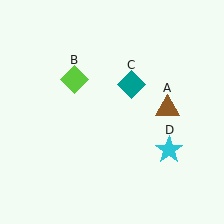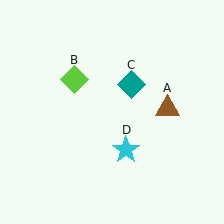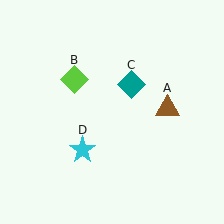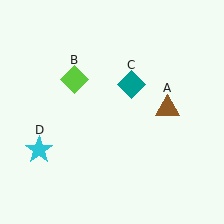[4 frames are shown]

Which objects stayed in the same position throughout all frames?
Brown triangle (object A) and lime diamond (object B) and teal diamond (object C) remained stationary.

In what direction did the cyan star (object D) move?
The cyan star (object D) moved left.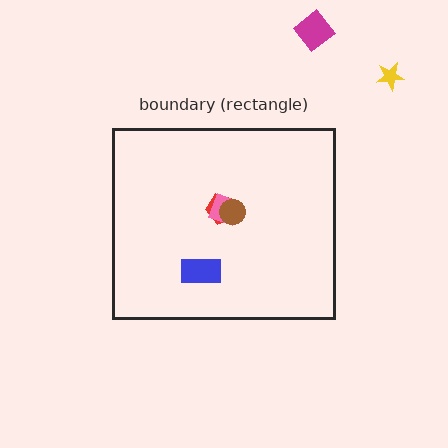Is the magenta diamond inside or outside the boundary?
Outside.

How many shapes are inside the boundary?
4 inside, 2 outside.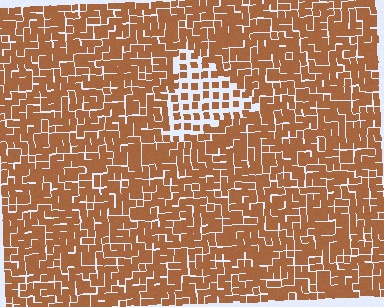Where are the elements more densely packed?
The elements are more densely packed outside the triangle boundary.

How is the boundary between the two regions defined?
The boundary is defined by a change in element density (approximately 2.1x ratio). All elements are the same color, size, and shape.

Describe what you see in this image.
The image contains small brown elements arranged at two different densities. A triangle-shaped region is visible where the elements are less densely packed than the surrounding area.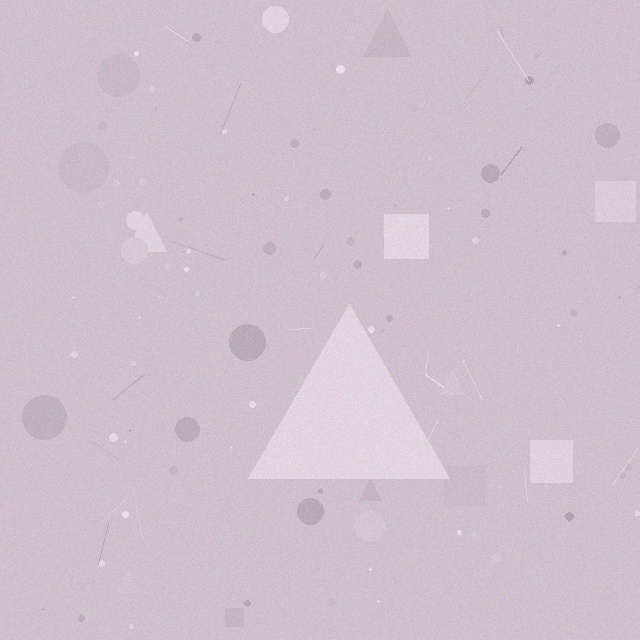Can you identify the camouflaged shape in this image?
The camouflaged shape is a triangle.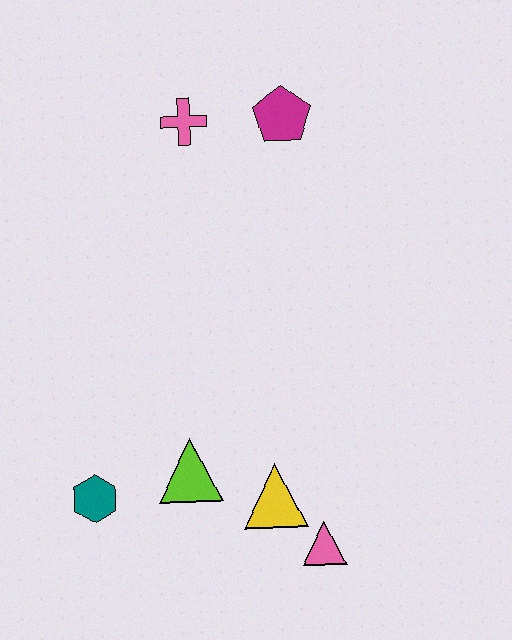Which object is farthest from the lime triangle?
The magenta pentagon is farthest from the lime triangle.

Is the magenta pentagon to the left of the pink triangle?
Yes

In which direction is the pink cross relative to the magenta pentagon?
The pink cross is to the left of the magenta pentagon.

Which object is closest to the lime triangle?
The yellow triangle is closest to the lime triangle.